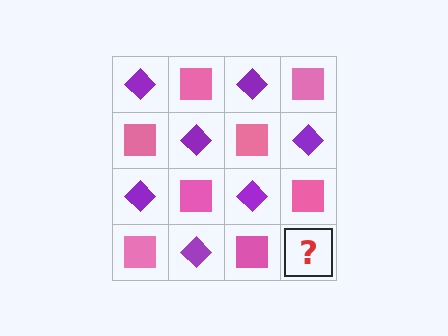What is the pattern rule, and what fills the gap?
The rule is that it alternates purple diamond and pink square in a checkerboard pattern. The gap should be filled with a purple diamond.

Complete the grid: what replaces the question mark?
The question mark should be replaced with a purple diamond.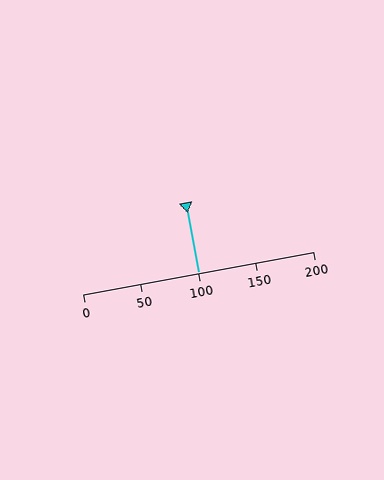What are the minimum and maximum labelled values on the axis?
The axis runs from 0 to 200.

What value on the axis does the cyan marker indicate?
The marker indicates approximately 100.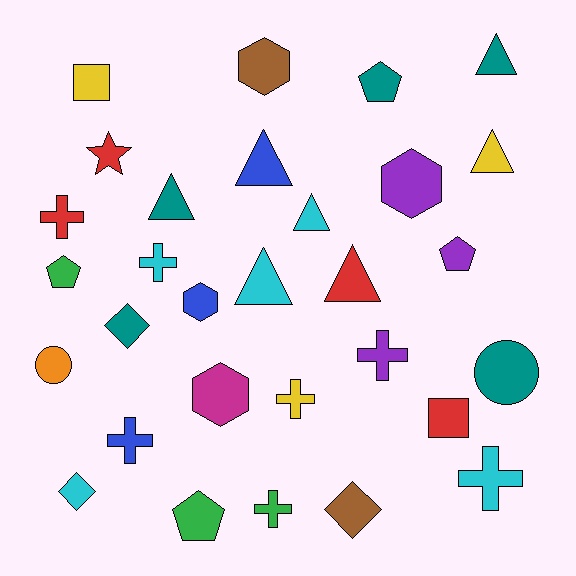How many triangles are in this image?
There are 7 triangles.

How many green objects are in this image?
There are 3 green objects.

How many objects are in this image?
There are 30 objects.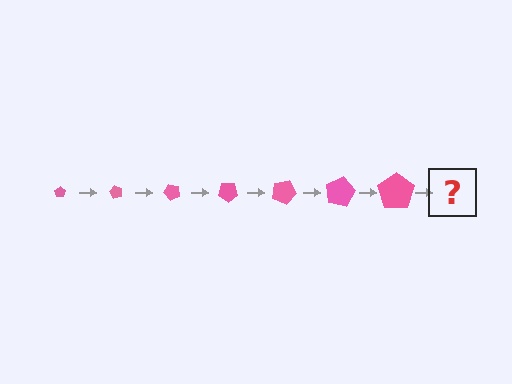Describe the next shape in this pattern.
It should be a pentagon, larger than the previous one and rotated 420 degrees from the start.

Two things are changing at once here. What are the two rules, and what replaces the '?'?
The two rules are that the pentagon grows larger each step and it rotates 60 degrees each step. The '?' should be a pentagon, larger than the previous one and rotated 420 degrees from the start.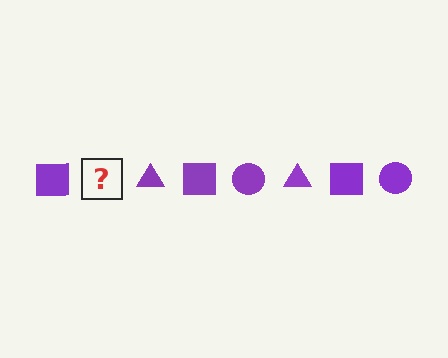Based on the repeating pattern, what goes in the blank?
The blank should be a purple circle.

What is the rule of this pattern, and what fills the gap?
The rule is that the pattern cycles through square, circle, triangle shapes in purple. The gap should be filled with a purple circle.